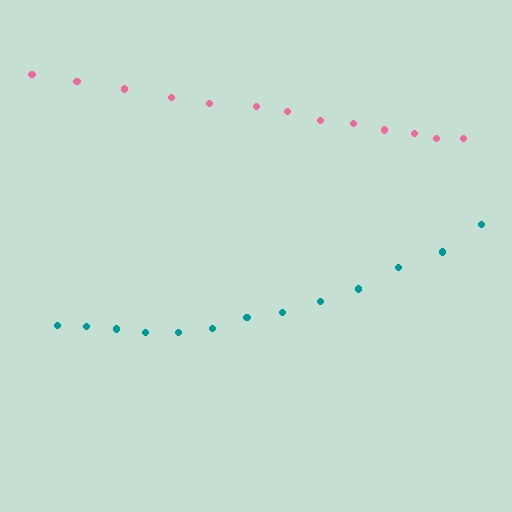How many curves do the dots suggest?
There are 2 distinct paths.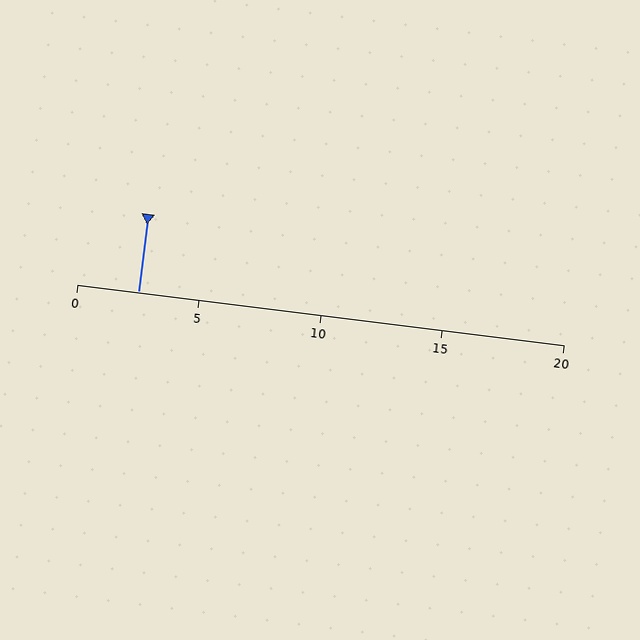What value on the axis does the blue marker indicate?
The marker indicates approximately 2.5.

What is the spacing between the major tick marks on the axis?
The major ticks are spaced 5 apart.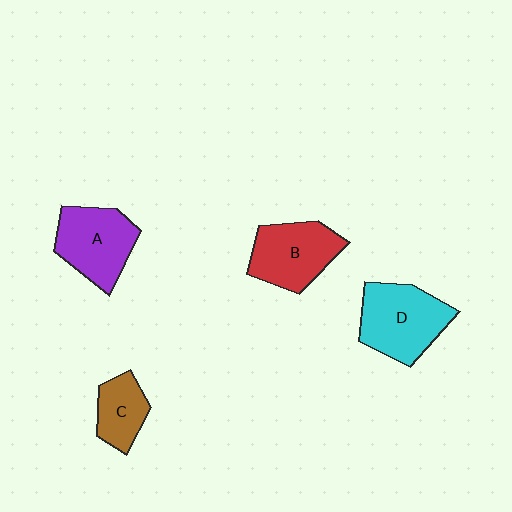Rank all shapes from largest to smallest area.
From largest to smallest: D (cyan), A (purple), B (red), C (brown).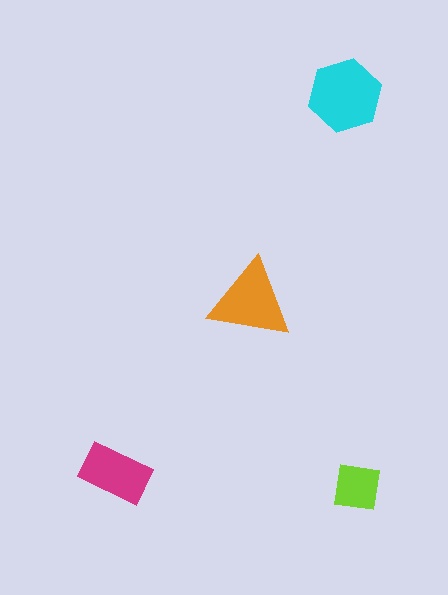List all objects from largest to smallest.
The cyan hexagon, the orange triangle, the magenta rectangle, the lime square.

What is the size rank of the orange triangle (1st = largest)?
2nd.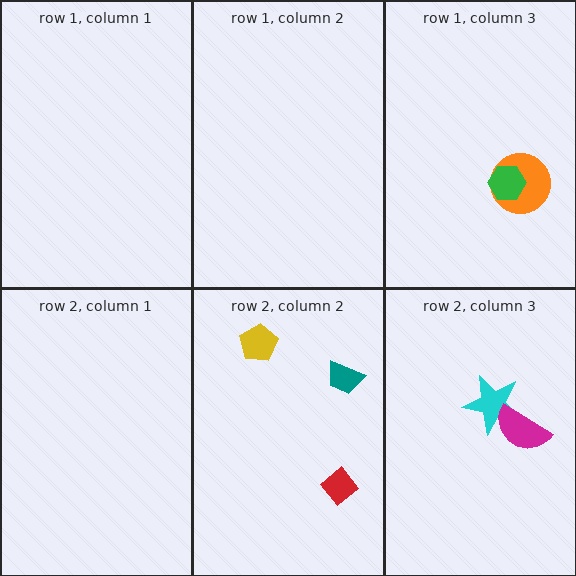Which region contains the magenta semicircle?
The row 2, column 3 region.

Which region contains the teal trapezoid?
The row 2, column 2 region.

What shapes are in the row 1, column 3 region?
The orange circle, the green hexagon.